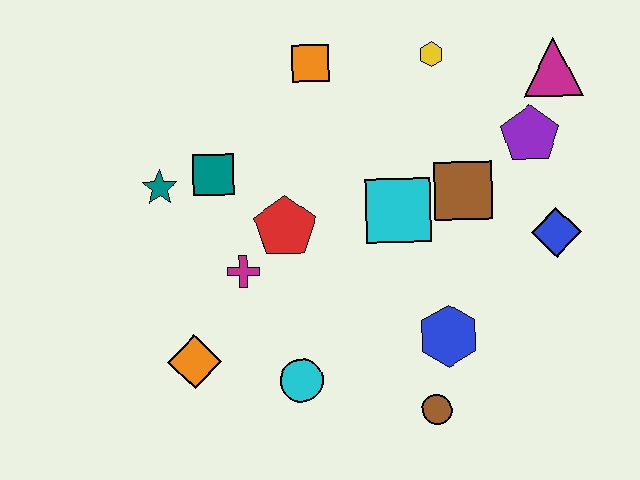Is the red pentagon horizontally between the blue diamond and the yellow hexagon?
No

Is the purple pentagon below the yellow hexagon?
Yes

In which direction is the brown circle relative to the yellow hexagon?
The brown circle is below the yellow hexagon.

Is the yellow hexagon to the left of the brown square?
Yes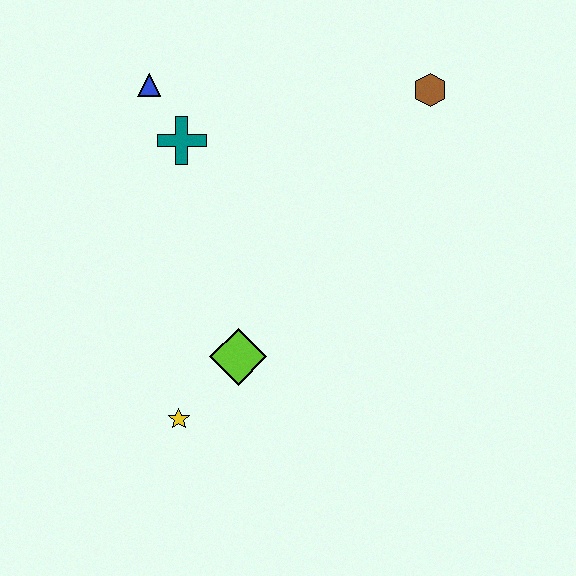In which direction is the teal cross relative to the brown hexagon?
The teal cross is to the left of the brown hexagon.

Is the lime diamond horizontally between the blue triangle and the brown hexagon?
Yes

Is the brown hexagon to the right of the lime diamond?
Yes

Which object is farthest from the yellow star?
The brown hexagon is farthest from the yellow star.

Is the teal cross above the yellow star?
Yes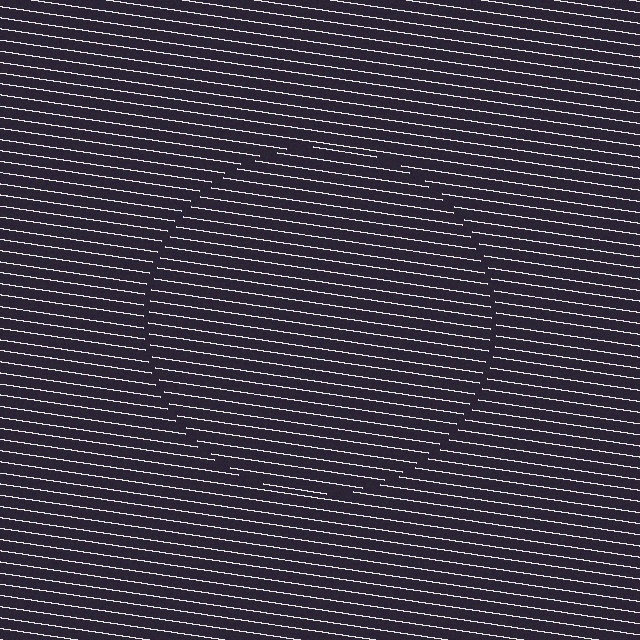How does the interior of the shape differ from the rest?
The interior of the shape contains the same grating, shifted by half a period — the contour is defined by the phase discontinuity where line-ends from the inner and outer gratings abut.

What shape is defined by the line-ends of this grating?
An illusory circle. The interior of the shape contains the same grating, shifted by half a period — the contour is defined by the phase discontinuity where line-ends from the inner and outer gratings abut.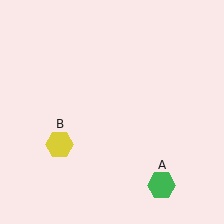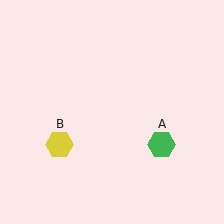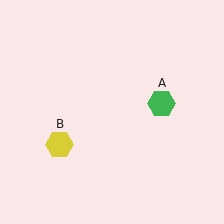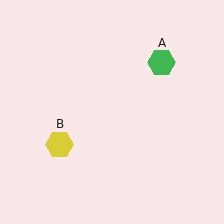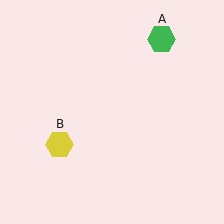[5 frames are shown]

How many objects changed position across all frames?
1 object changed position: green hexagon (object A).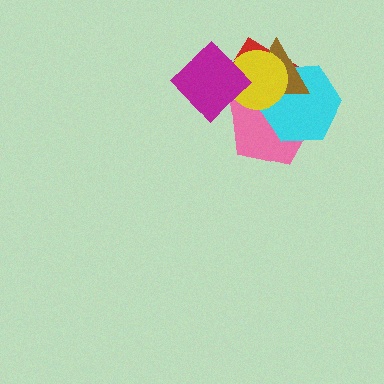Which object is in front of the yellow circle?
The magenta diamond is in front of the yellow circle.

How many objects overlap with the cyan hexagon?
4 objects overlap with the cyan hexagon.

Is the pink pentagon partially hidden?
Yes, it is partially covered by another shape.